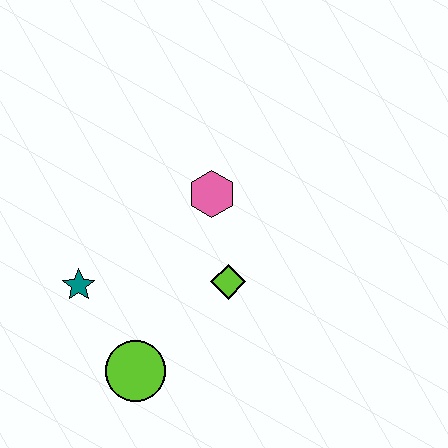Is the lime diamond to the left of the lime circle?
No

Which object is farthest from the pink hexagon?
The lime circle is farthest from the pink hexagon.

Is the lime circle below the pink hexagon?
Yes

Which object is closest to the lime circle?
The teal star is closest to the lime circle.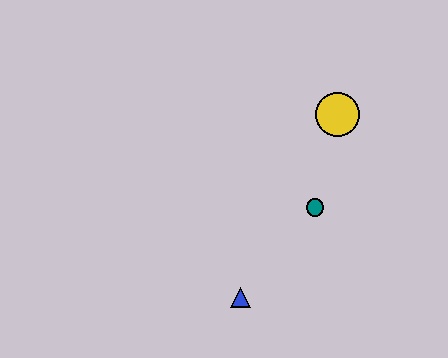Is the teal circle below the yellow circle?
Yes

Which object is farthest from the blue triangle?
The yellow circle is farthest from the blue triangle.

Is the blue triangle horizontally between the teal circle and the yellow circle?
No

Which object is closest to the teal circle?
The yellow circle is closest to the teal circle.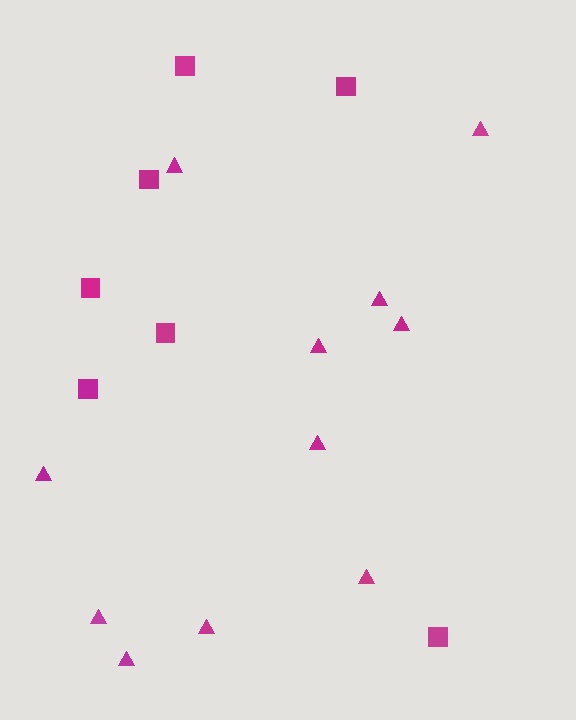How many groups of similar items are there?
There are 2 groups: one group of triangles (11) and one group of squares (7).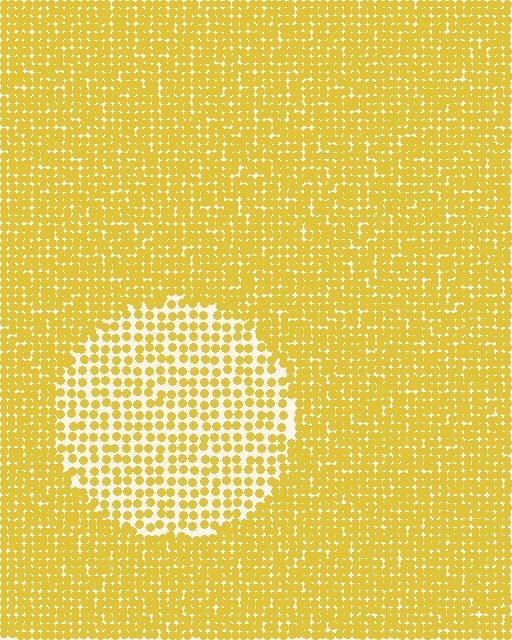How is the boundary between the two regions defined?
The boundary is defined by a change in element density (approximately 1.9x ratio). All elements are the same color, size, and shape.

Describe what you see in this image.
The image contains small yellow elements arranged at two different densities. A circle-shaped region is visible where the elements are less densely packed than the surrounding area.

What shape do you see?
I see a circle.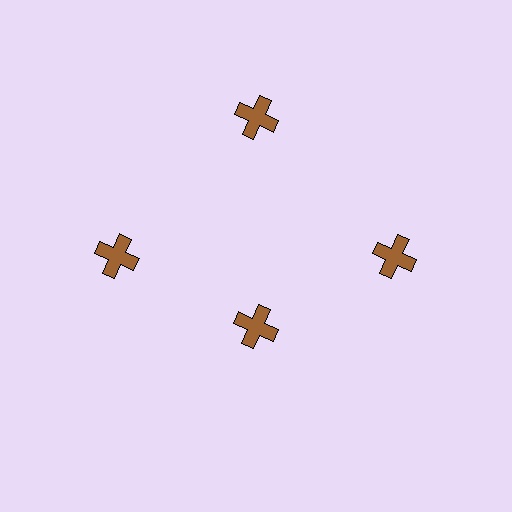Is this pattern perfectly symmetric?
No. The 4 brown crosses are arranged in a ring, but one element near the 6 o'clock position is pulled inward toward the center, breaking the 4-fold rotational symmetry.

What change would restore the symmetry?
The symmetry would be restored by moving it outward, back onto the ring so that all 4 crosses sit at equal angles and equal distance from the center.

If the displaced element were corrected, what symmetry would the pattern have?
It would have 4-fold rotational symmetry — the pattern would map onto itself every 90 degrees.